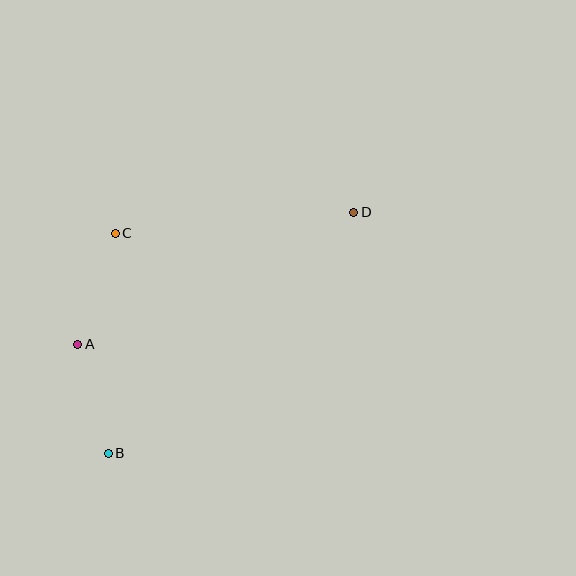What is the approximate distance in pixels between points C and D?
The distance between C and D is approximately 239 pixels.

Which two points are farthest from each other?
Points B and D are farthest from each other.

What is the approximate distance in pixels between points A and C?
The distance between A and C is approximately 117 pixels.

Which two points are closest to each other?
Points A and B are closest to each other.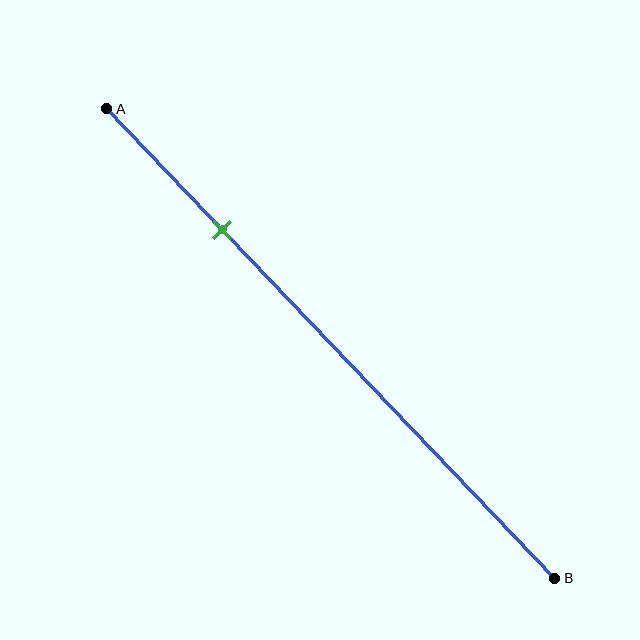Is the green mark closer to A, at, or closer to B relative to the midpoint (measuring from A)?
The green mark is closer to point A than the midpoint of segment AB.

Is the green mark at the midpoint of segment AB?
No, the mark is at about 25% from A, not at the 50% midpoint.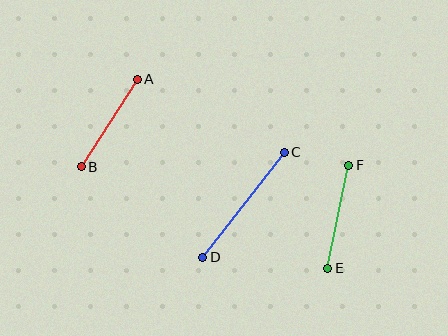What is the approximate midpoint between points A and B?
The midpoint is at approximately (109, 123) pixels.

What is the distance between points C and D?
The distance is approximately 133 pixels.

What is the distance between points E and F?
The distance is approximately 105 pixels.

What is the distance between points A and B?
The distance is approximately 104 pixels.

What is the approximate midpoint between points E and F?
The midpoint is at approximately (338, 217) pixels.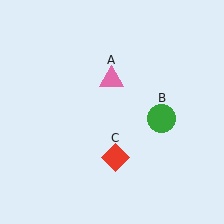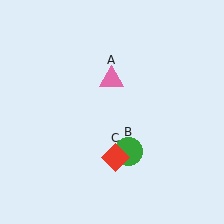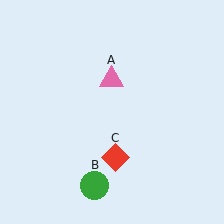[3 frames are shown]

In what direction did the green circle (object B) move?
The green circle (object B) moved down and to the left.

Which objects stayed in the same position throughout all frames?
Pink triangle (object A) and red diamond (object C) remained stationary.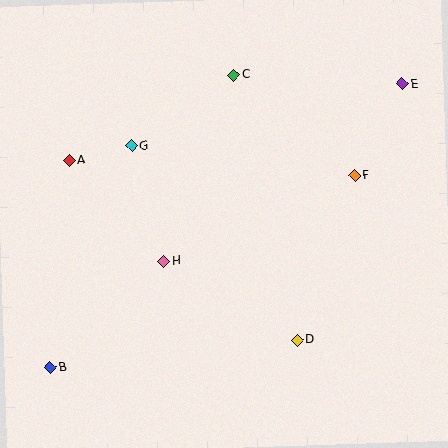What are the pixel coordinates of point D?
Point D is at (297, 340).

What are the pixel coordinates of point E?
Point E is at (402, 84).